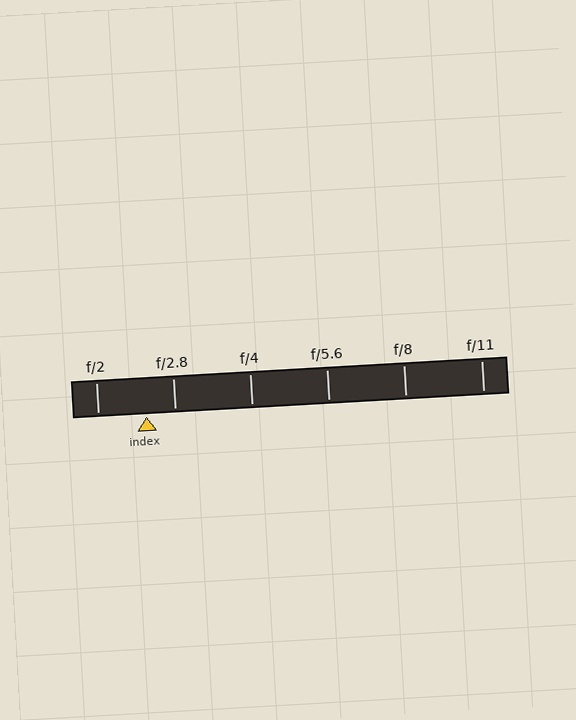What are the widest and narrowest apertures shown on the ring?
The widest aperture shown is f/2 and the narrowest is f/11.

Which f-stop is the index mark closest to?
The index mark is closest to f/2.8.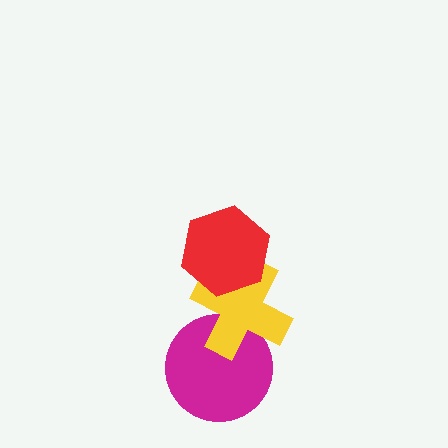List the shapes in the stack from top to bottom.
From top to bottom: the red hexagon, the yellow cross, the magenta circle.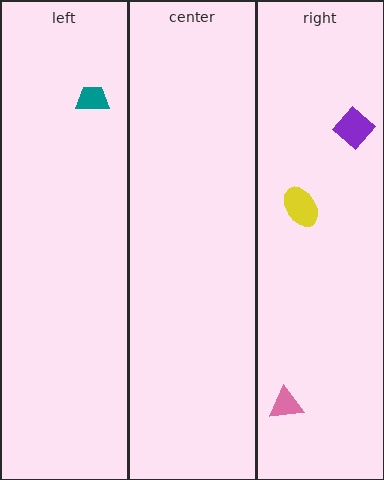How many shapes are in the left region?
1.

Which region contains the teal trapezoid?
The left region.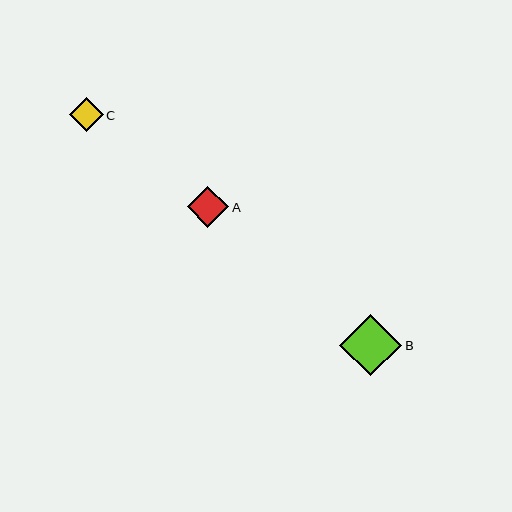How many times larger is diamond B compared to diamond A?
Diamond B is approximately 1.5 times the size of diamond A.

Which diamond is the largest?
Diamond B is the largest with a size of approximately 62 pixels.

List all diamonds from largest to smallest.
From largest to smallest: B, A, C.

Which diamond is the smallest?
Diamond C is the smallest with a size of approximately 33 pixels.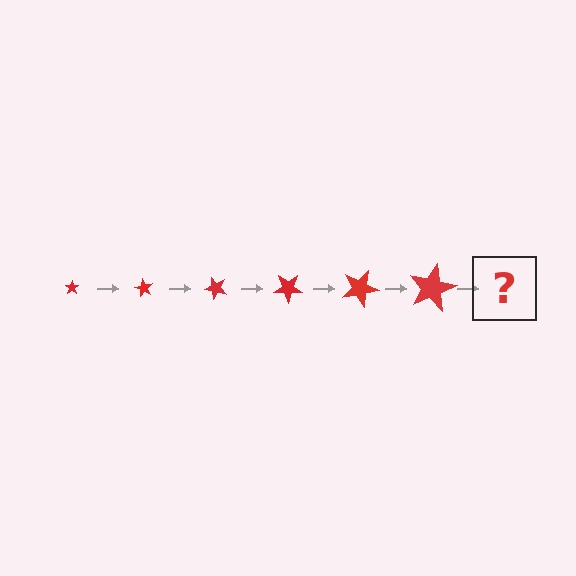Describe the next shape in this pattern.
It should be a star, larger than the previous one and rotated 360 degrees from the start.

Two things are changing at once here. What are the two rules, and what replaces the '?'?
The two rules are that the star grows larger each step and it rotates 60 degrees each step. The '?' should be a star, larger than the previous one and rotated 360 degrees from the start.